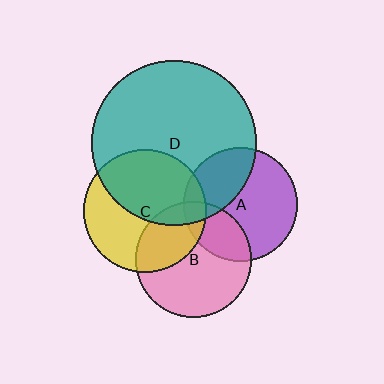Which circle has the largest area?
Circle D (teal).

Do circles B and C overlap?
Yes.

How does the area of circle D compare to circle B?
Approximately 2.0 times.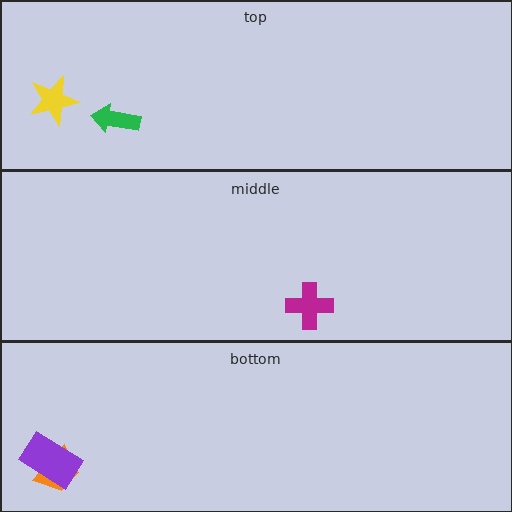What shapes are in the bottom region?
The orange trapezoid, the purple rectangle.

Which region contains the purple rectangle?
The bottom region.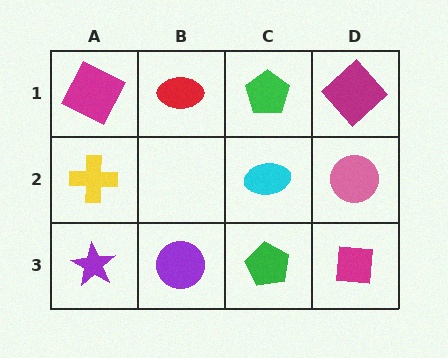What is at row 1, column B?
A red ellipse.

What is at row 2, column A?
A yellow cross.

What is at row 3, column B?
A purple circle.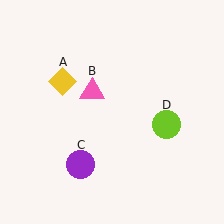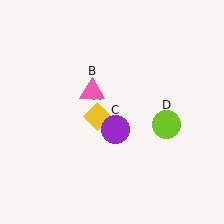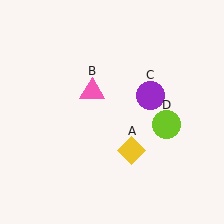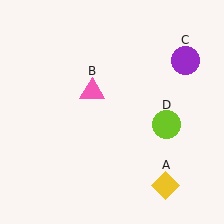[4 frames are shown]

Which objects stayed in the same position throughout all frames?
Pink triangle (object B) and lime circle (object D) remained stationary.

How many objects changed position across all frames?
2 objects changed position: yellow diamond (object A), purple circle (object C).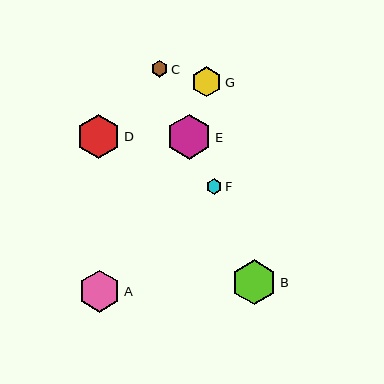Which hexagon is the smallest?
Hexagon F is the smallest with a size of approximately 16 pixels.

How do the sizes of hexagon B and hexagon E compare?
Hexagon B and hexagon E are approximately the same size.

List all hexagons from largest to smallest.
From largest to smallest: B, E, D, A, G, C, F.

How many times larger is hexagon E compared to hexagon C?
Hexagon E is approximately 2.7 times the size of hexagon C.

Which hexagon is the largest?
Hexagon B is the largest with a size of approximately 45 pixels.